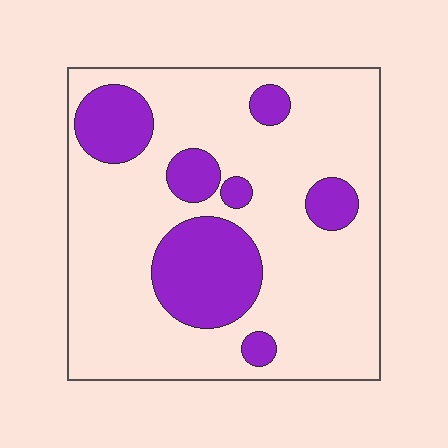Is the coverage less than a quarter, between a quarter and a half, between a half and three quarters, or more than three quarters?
Less than a quarter.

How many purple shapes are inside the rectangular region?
7.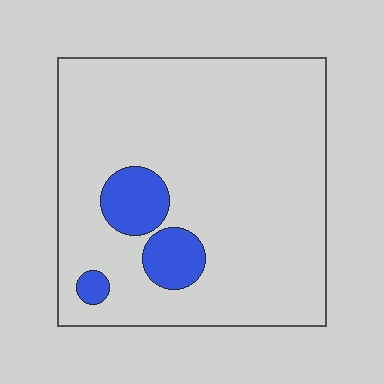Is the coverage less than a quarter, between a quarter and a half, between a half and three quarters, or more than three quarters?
Less than a quarter.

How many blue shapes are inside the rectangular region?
3.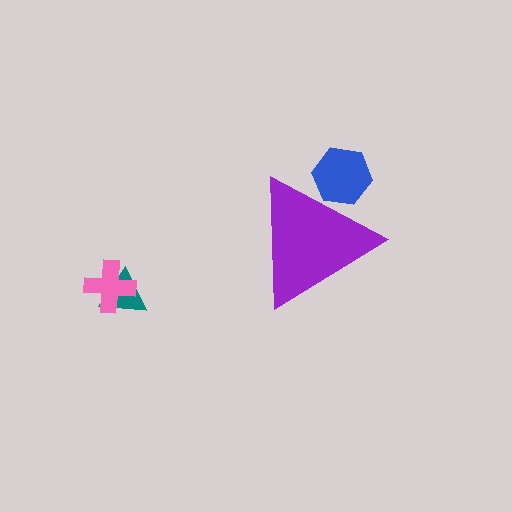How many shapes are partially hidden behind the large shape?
1 shape is partially hidden.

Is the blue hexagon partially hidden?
Yes, the blue hexagon is partially hidden behind the purple triangle.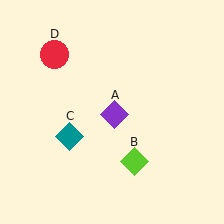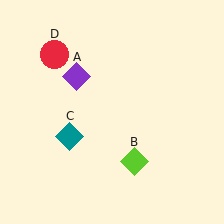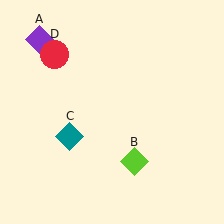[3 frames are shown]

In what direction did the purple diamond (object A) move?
The purple diamond (object A) moved up and to the left.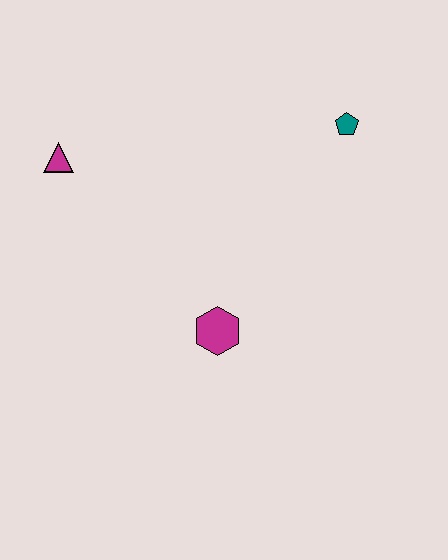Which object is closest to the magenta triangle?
The magenta hexagon is closest to the magenta triangle.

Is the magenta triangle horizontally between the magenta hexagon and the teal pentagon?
No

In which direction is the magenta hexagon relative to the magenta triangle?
The magenta hexagon is below the magenta triangle.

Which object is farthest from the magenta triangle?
The teal pentagon is farthest from the magenta triangle.